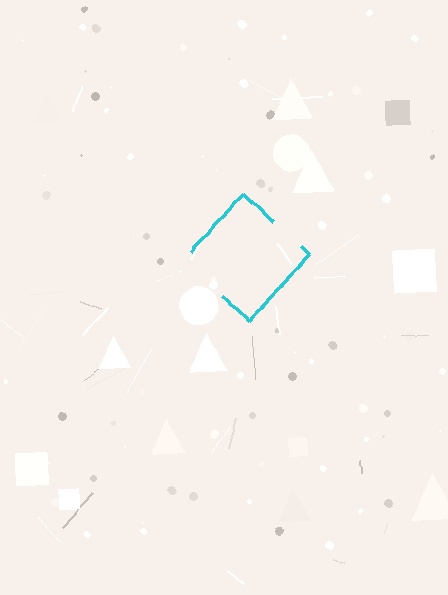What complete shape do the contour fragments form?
The contour fragments form a diamond.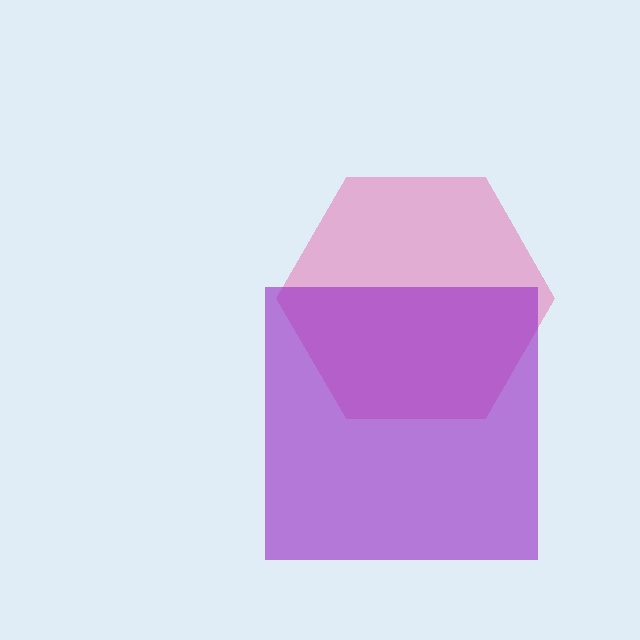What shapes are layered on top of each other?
The layered shapes are: a pink hexagon, a purple square.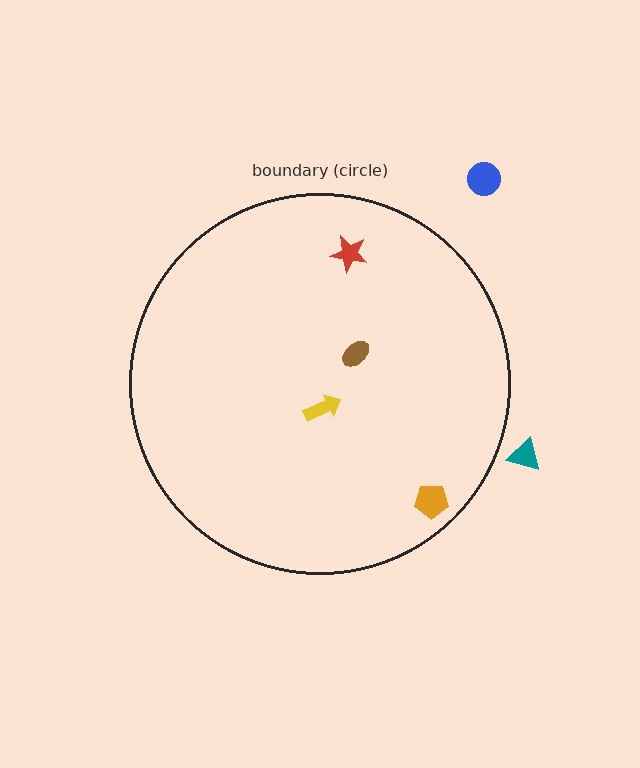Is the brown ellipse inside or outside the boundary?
Inside.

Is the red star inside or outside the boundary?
Inside.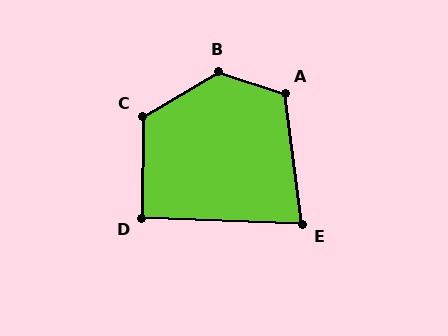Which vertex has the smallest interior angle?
E, at approximately 81 degrees.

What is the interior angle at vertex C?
Approximately 121 degrees (obtuse).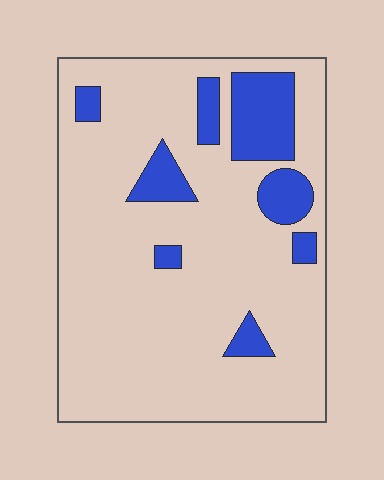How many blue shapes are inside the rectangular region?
8.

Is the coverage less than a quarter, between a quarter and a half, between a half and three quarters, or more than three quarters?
Less than a quarter.